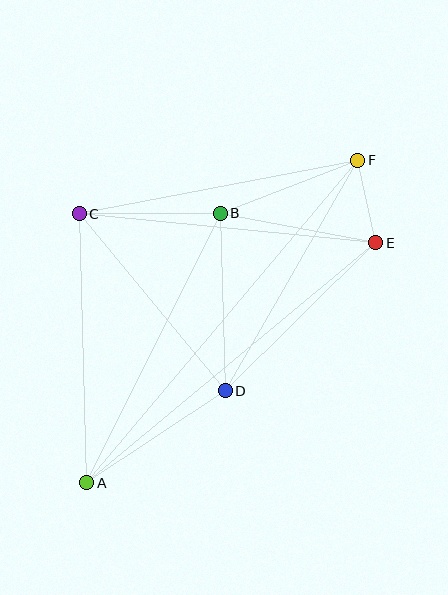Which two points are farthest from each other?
Points A and F are farthest from each other.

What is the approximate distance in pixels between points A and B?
The distance between A and B is approximately 301 pixels.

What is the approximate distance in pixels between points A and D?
The distance between A and D is approximately 166 pixels.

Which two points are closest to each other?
Points E and F are closest to each other.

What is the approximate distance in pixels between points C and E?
The distance between C and E is approximately 298 pixels.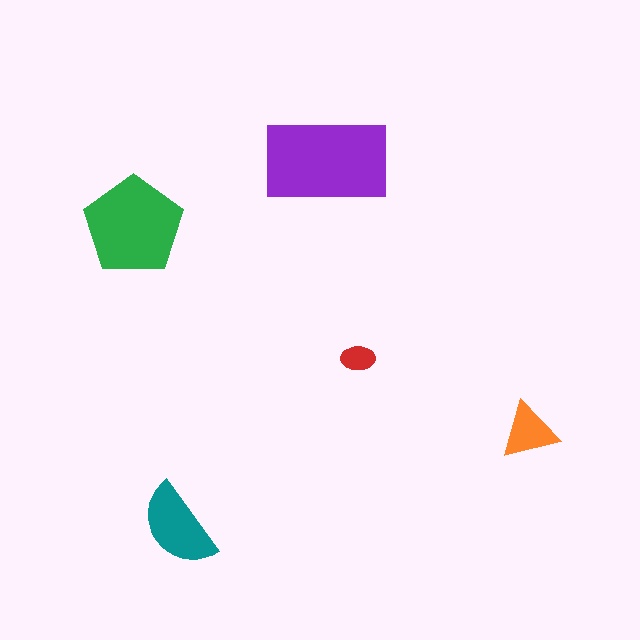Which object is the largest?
The purple rectangle.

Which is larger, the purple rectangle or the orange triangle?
The purple rectangle.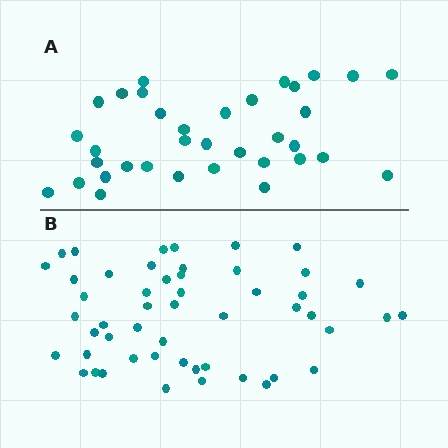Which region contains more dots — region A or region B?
Region B (the bottom region) has more dots.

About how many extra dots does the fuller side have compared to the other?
Region B has approximately 15 more dots than region A.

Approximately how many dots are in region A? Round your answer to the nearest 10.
About 40 dots. (The exact count is 35, which rounds to 40.)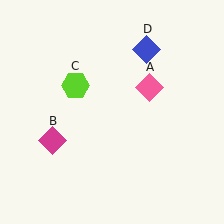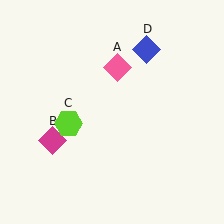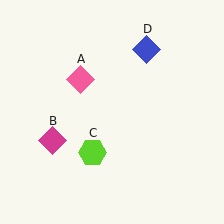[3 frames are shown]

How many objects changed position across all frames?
2 objects changed position: pink diamond (object A), lime hexagon (object C).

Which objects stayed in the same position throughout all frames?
Magenta diamond (object B) and blue diamond (object D) remained stationary.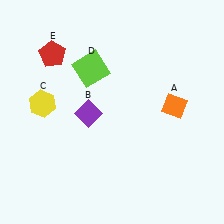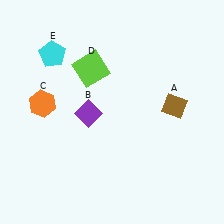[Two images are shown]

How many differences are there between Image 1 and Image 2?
There are 3 differences between the two images.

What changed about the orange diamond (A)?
In Image 1, A is orange. In Image 2, it changed to brown.